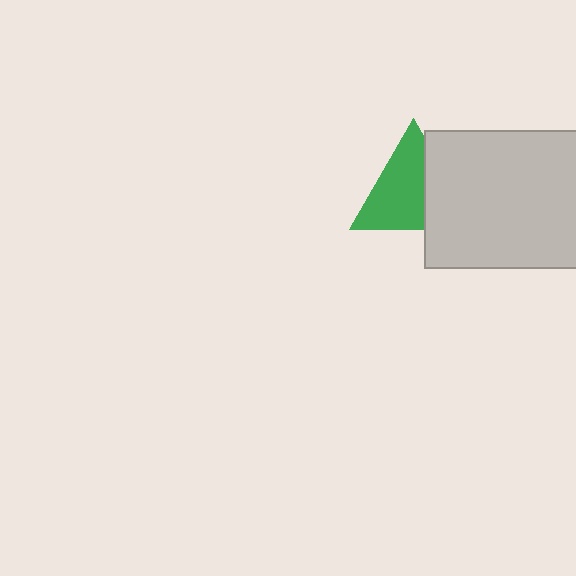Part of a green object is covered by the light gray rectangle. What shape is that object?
It is a triangle.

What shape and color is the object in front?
The object in front is a light gray rectangle.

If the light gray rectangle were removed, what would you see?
You would see the complete green triangle.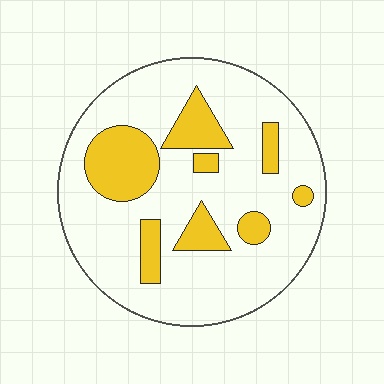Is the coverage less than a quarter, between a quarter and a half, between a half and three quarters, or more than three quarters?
Less than a quarter.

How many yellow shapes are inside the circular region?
8.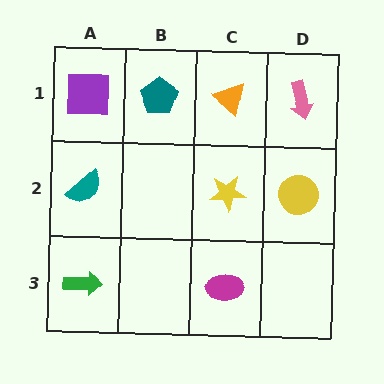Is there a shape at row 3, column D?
No, that cell is empty.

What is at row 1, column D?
A pink arrow.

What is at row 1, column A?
A purple square.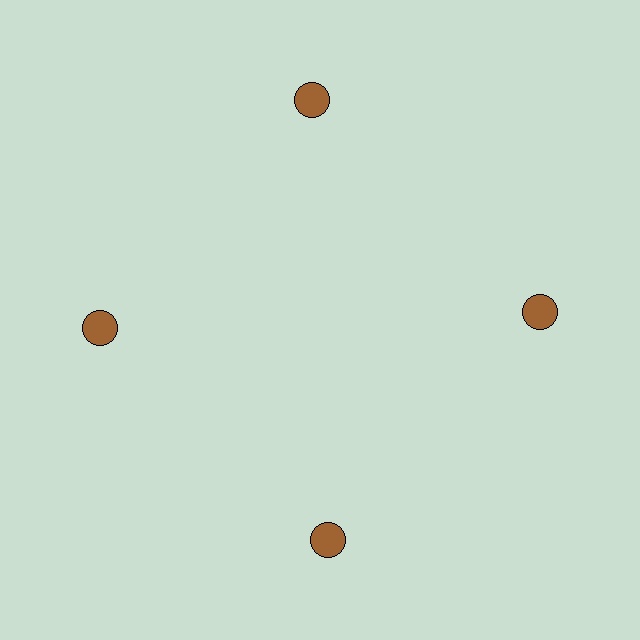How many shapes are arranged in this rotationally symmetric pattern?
There are 4 shapes, arranged in 4 groups of 1.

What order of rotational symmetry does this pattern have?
This pattern has 4-fold rotational symmetry.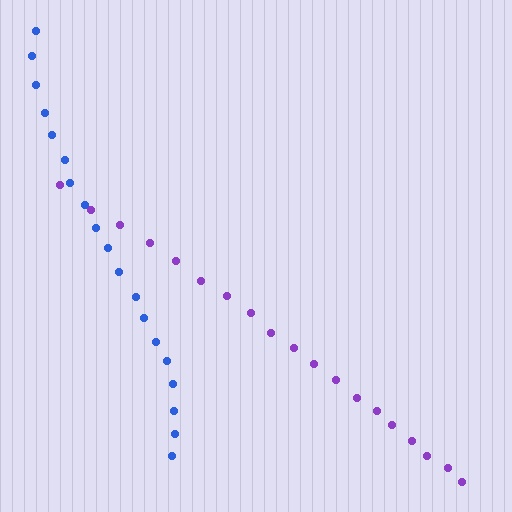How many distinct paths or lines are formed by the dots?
There are 2 distinct paths.